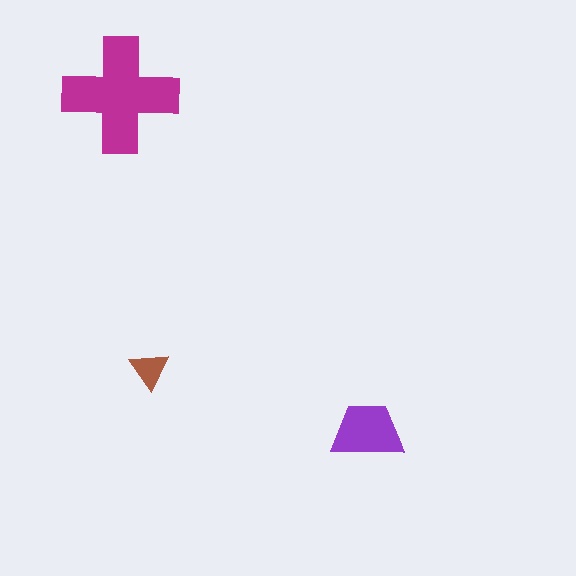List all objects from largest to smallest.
The magenta cross, the purple trapezoid, the brown triangle.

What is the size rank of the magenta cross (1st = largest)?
1st.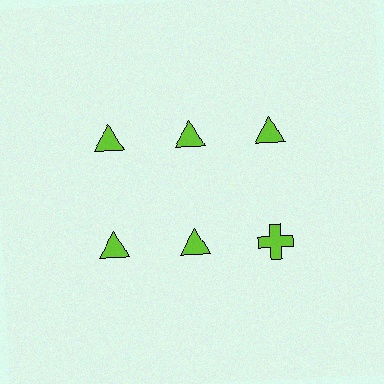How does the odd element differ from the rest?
It has a different shape: cross instead of triangle.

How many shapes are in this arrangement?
There are 6 shapes arranged in a grid pattern.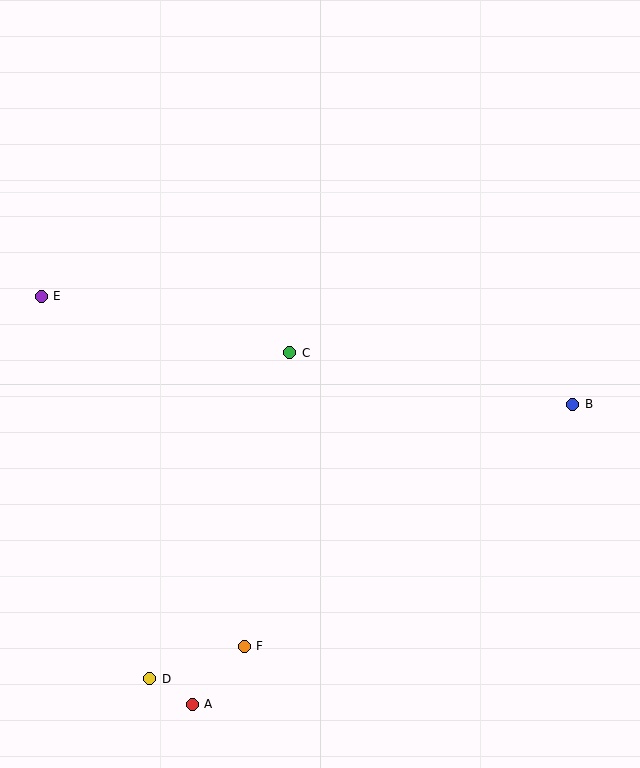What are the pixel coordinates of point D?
Point D is at (150, 679).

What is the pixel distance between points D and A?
The distance between D and A is 50 pixels.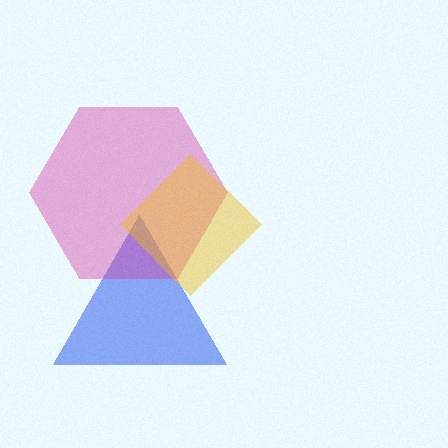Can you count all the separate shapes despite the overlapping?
Yes, there are 3 separate shapes.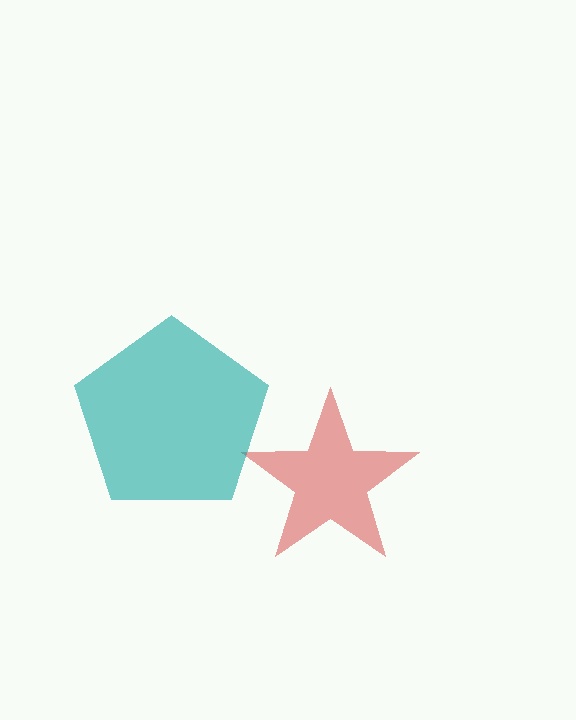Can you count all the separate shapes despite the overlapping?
Yes, there are 2 separate shapes.